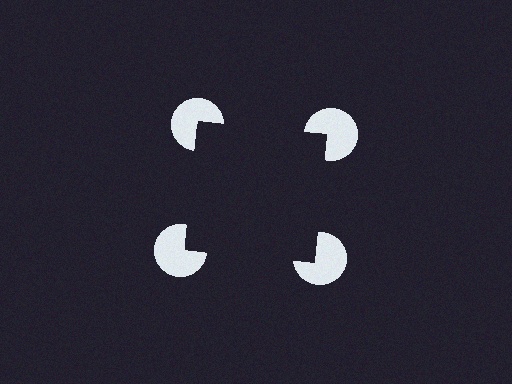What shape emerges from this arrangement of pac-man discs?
An illusory square — its edges are inferred from the aligned wedge cuts in the pac-man discs, not physically drawn.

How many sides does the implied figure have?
4 sides.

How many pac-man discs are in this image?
There are 4 — one at each vertex of the illusory square.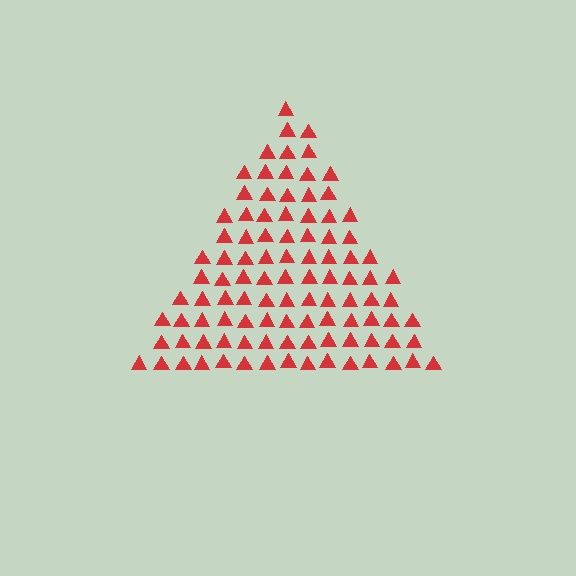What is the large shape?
The large shape is a triangle.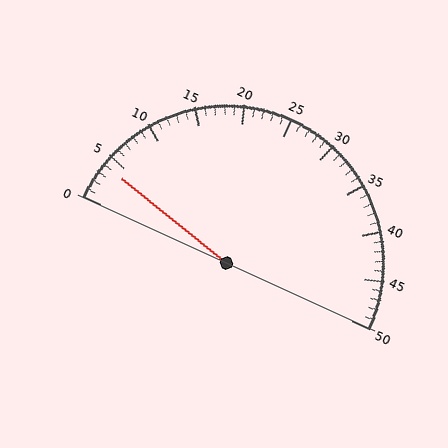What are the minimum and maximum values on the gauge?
The gauge ranges from 0 to 50.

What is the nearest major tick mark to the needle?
The nearest major tick mark is 5.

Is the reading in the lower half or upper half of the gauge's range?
The reading is in the lower half of the range (0 to 50).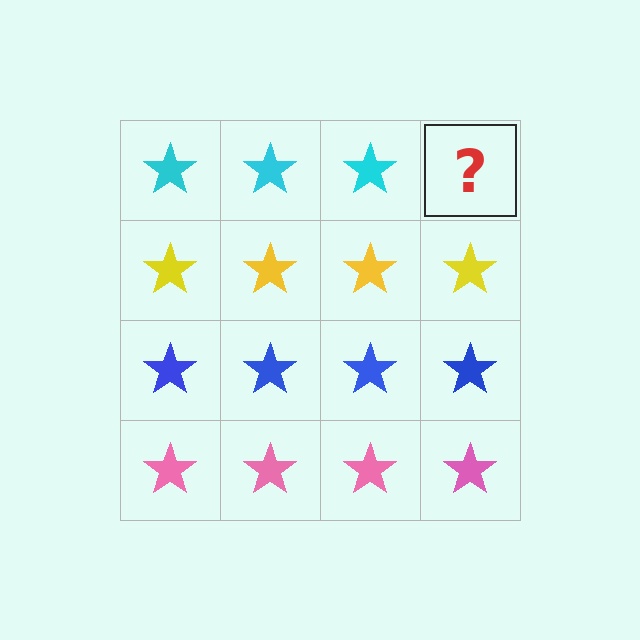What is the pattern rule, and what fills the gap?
The rule is that each row has a consistent color. The gap should be filled with a cyan star.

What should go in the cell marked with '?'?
The missing cell should contain a cyan star.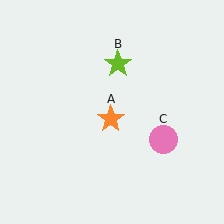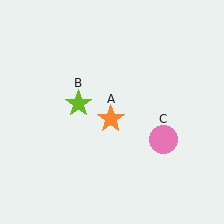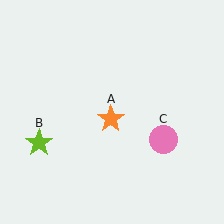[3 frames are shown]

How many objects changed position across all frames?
1 object changed position: lime star (object B).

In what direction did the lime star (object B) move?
The lime star (object B) moved down and to the left.